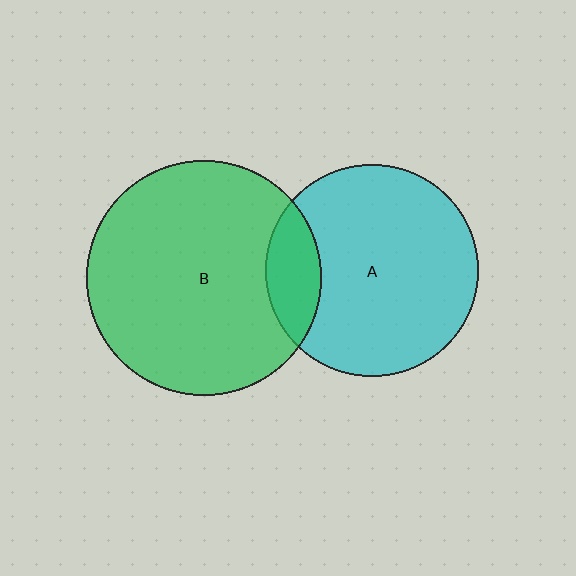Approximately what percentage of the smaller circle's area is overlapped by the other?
Approximately 15%.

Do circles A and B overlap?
Yes.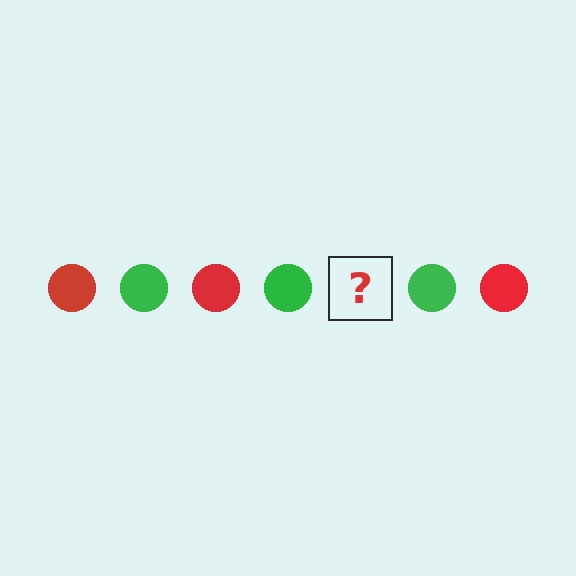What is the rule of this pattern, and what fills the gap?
The rule is that the pattern cycles through red, green circles. The gap should be filled with a red circle.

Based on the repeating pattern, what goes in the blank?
The blank should be a red circle.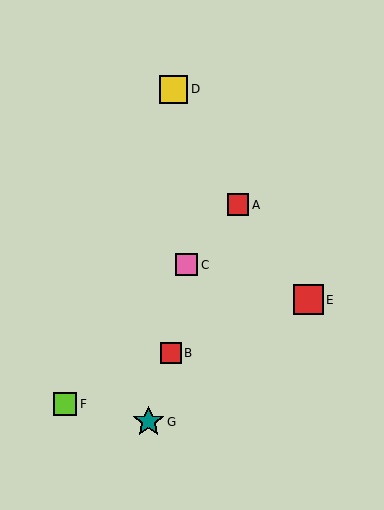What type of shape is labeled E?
Shape E is a red square.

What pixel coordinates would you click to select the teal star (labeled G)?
Click at (148, 422) to select the teal star G.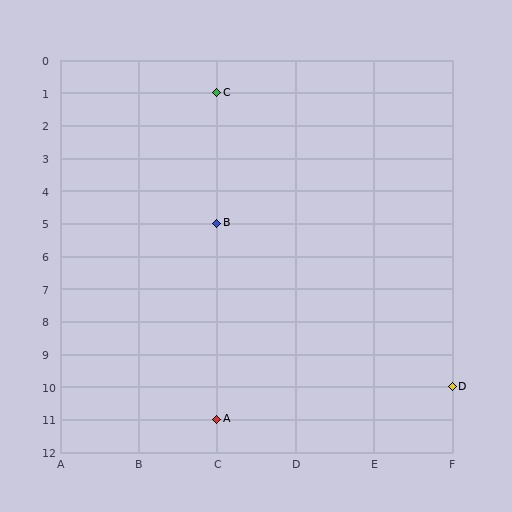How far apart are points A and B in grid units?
Points A and B are 6 rows apart.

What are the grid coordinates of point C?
Point C is at grid coordinates (C, 1).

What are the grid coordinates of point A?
Point A is at grid coordinates (C, 11).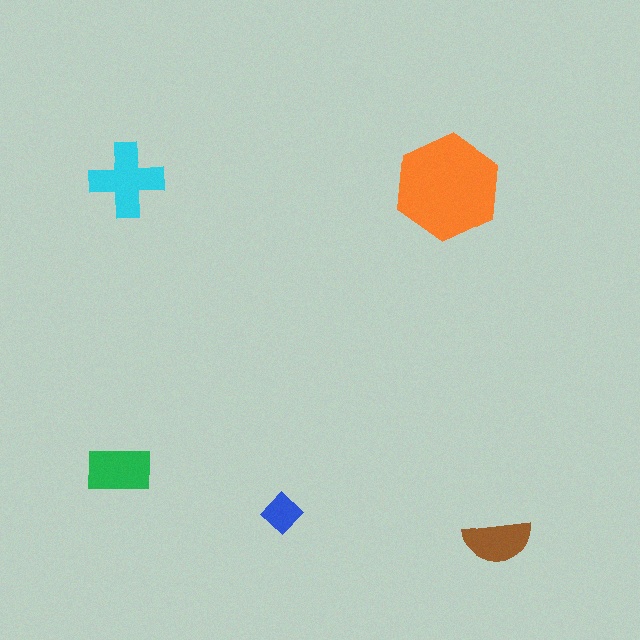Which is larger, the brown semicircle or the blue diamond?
The brown semicircle.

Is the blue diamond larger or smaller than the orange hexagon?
Smaller.